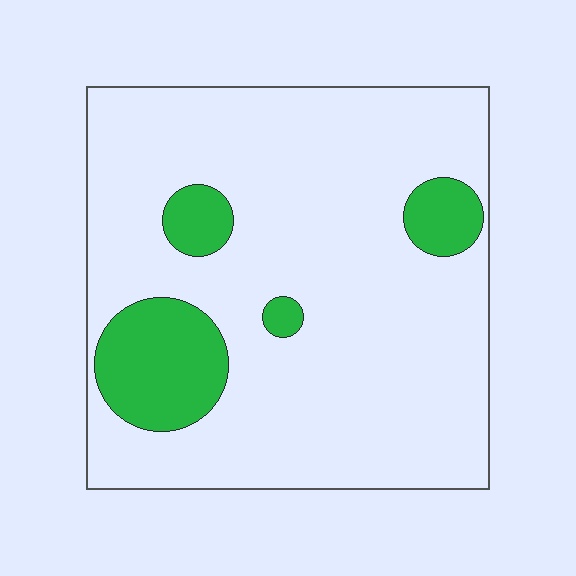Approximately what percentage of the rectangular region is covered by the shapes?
Approximately 15%.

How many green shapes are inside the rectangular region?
4.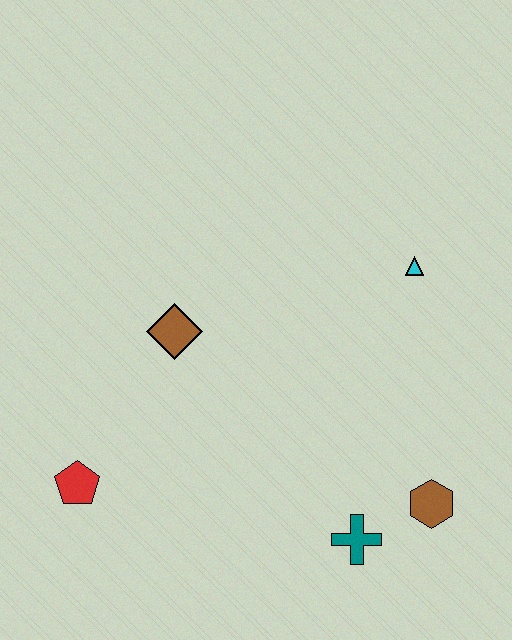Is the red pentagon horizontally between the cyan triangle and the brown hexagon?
No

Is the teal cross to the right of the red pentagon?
Yes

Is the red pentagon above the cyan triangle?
No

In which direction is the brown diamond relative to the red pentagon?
The brown diamond is above the red pentagon.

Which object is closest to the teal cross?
The brown hexagon is closest to the teal cross.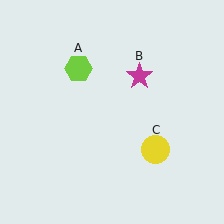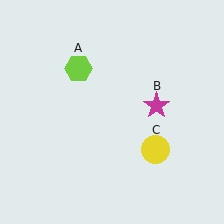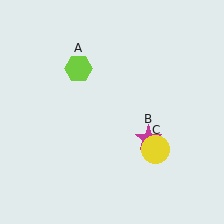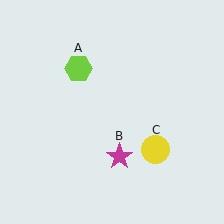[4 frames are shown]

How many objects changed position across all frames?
1 object changed position: magenta star (object B).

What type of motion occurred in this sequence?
The magenta star (object B) rotated clockwise around the center of the scene.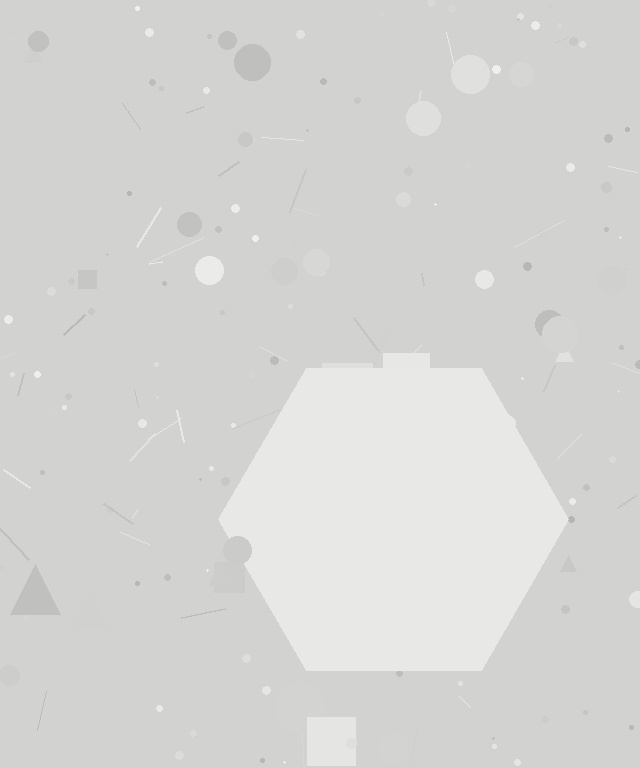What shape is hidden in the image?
A hexagon is hidden in the image.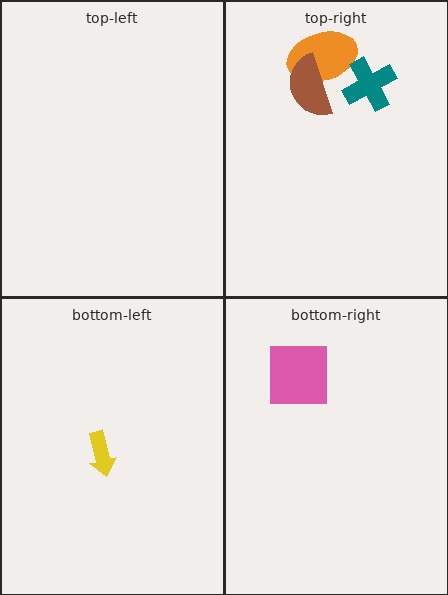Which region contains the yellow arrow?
The bottom-left region.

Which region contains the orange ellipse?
The top-right region.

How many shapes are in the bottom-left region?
1.